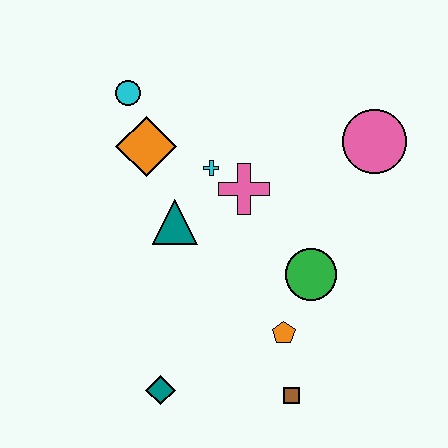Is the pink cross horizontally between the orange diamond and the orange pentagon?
Yes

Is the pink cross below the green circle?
No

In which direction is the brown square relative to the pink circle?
The brown square is below the pink circle.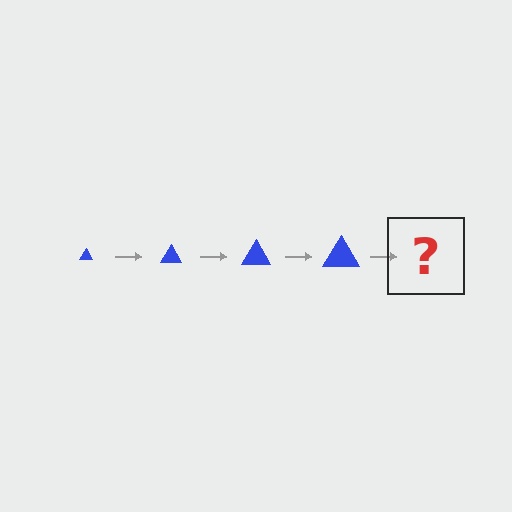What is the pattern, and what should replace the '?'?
The pattern is that the triangle gets progressively larger each step. The '?' should be a blue triangle, larger than the previous one.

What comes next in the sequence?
The next element should be a blue triangle, larger than the previous one.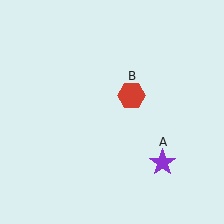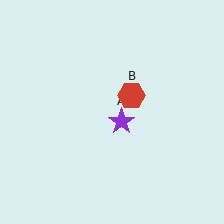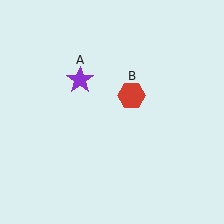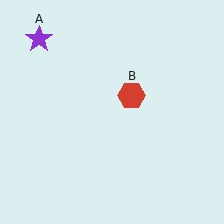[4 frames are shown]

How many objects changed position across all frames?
1 object changed position: purple star (object A).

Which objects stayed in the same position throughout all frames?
Red hexagon (object B) remained stationary.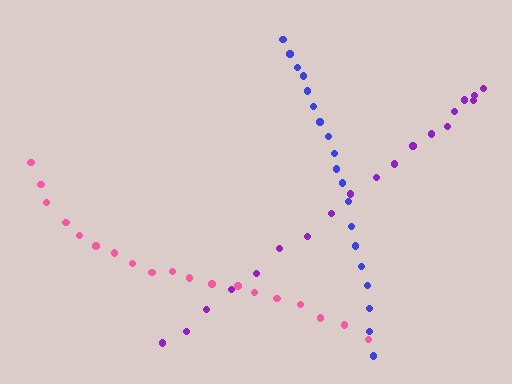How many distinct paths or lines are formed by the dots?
There are 3 distinct paths.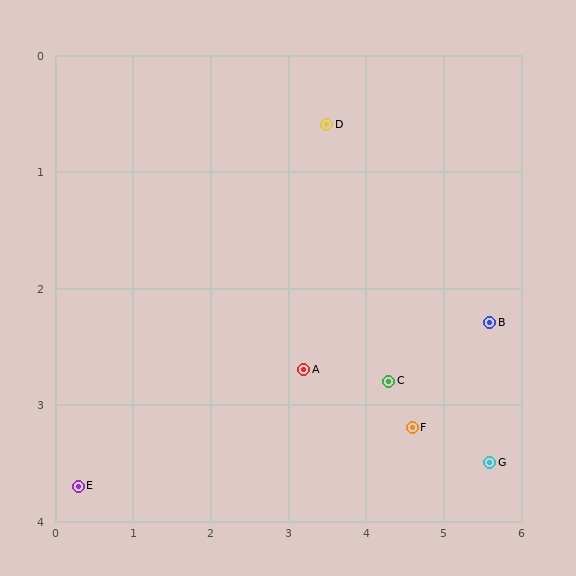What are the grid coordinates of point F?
Point F is at approximately (4.6, 3.2).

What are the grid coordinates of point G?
Point G is at approximately (5.6, 3.5).